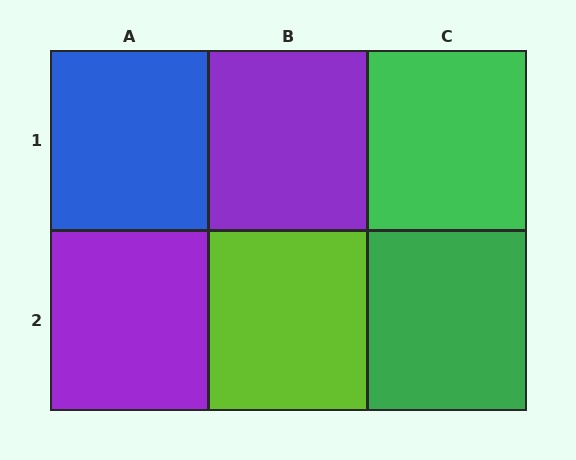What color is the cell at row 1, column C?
Green.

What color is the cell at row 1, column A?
Blue.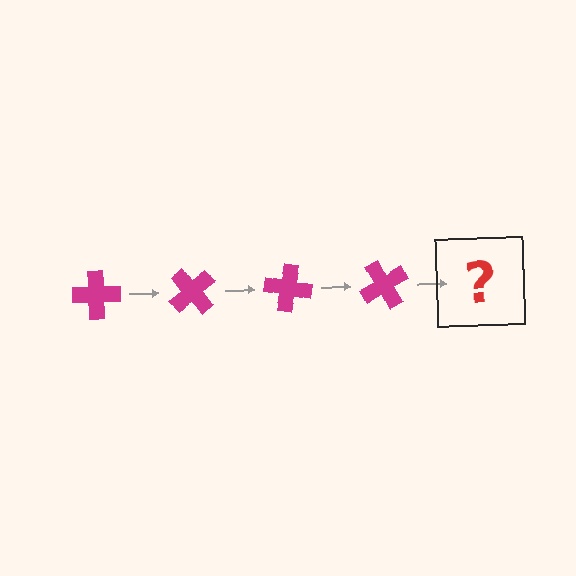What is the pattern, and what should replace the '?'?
The pattern is that the cross rotates 50 degrees each step. The '?' should be a magenta cross rotated 200 degrees.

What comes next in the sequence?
The next element should be a magenta cross rotated 200 degrees.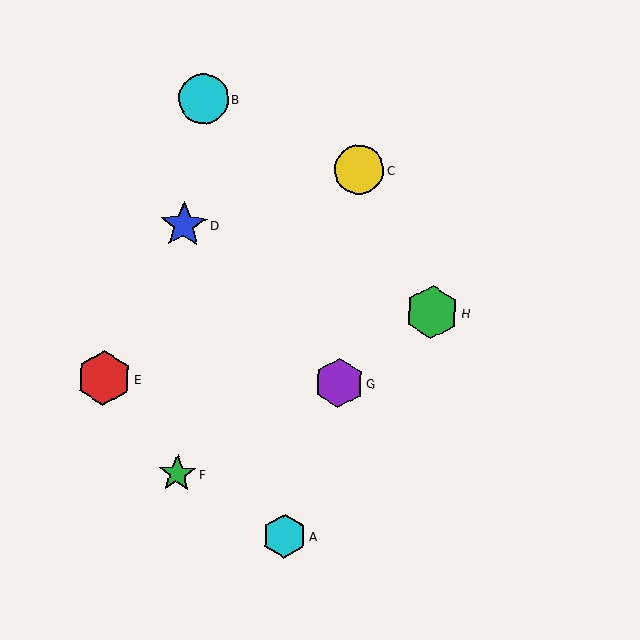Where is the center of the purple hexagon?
The center of the purple hexagon is at (339, 383).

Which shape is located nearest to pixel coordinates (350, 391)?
The purple hexagon (labeled G) at (339, 383) is nearest to that location.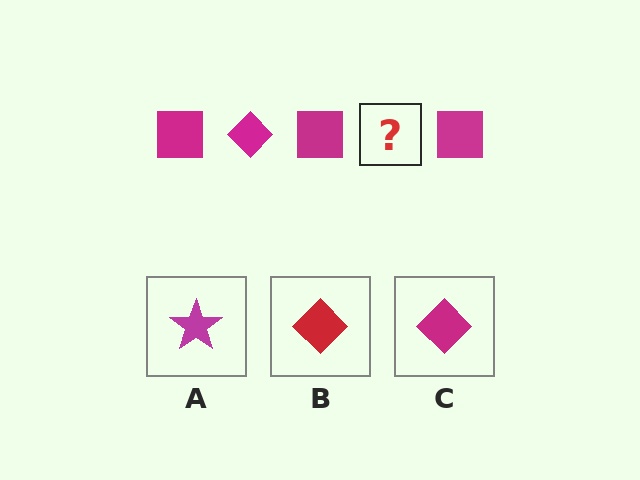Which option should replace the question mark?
Option C.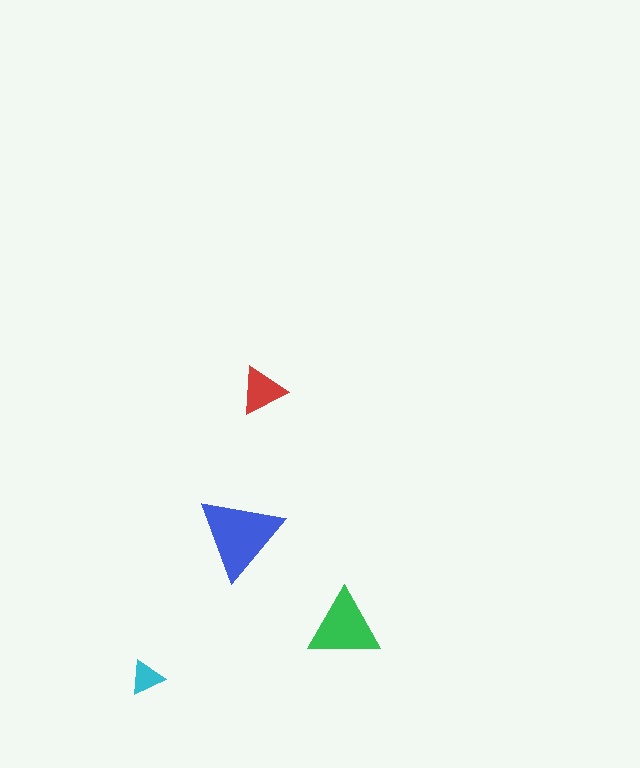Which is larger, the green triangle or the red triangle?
The green one.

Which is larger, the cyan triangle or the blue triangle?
The blue one.